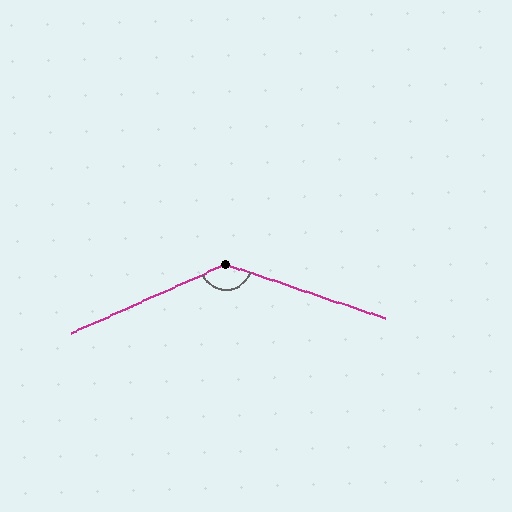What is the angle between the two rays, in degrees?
Approximately 137 degrees.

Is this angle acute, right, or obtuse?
It is obtuse.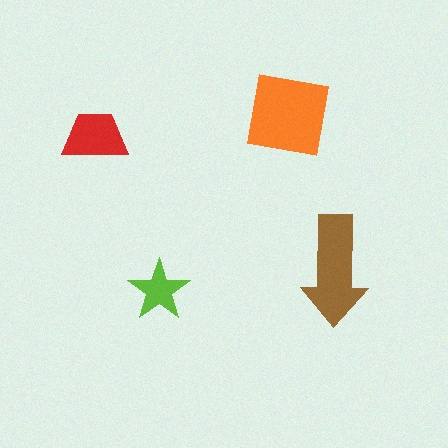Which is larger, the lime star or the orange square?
The orange square.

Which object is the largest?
The orange square.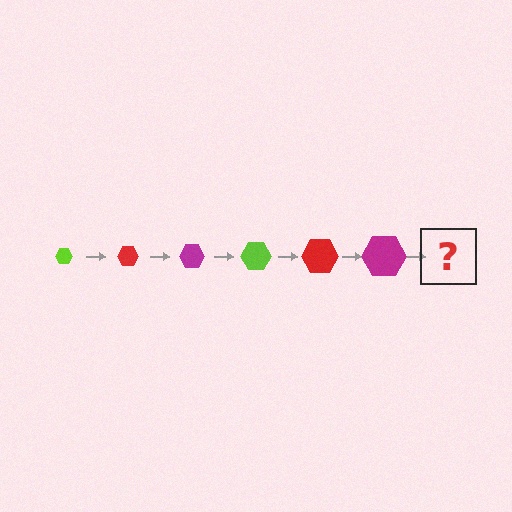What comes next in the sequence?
The next element should be a lime hexagon, larger than the previous one.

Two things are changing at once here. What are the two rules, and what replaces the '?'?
The two rules are that the hexagon grows larger each step and the color cycles through lime, red, and magenta. The '?' should be a lime hexagon, larger than the previous one.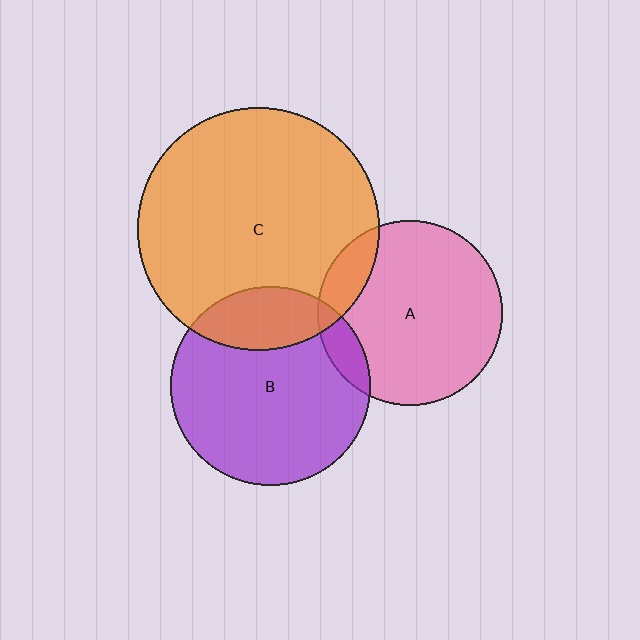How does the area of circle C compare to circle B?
Approximately 1.5 times.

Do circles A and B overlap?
Yes.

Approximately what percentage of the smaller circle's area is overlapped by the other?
Approximately 10%.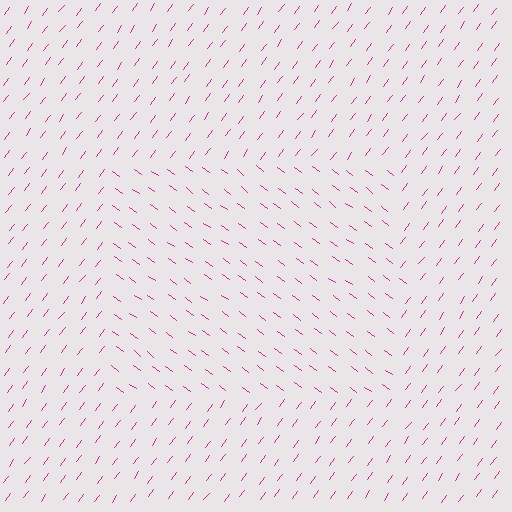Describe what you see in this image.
The image is filled with small magenta line segments. A rectangle region in the image has lines oriented differently from the surrounding lines, creating a visible texture boundary.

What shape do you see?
I see a rectangle.